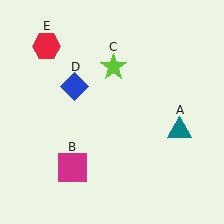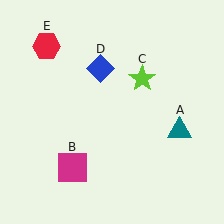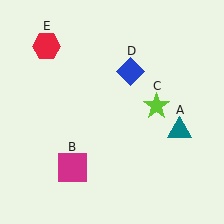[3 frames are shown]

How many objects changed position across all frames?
2 objects changed position: lime star (object C), blue diamond (object D).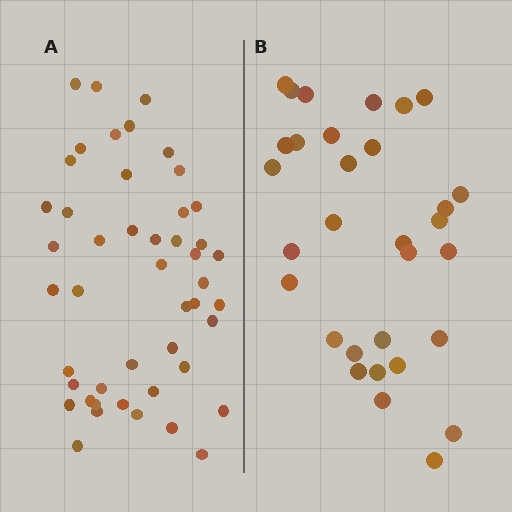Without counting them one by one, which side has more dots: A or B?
Region A (the left region) has more dots.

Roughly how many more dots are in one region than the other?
Region A has approximately 15 more dots than region B.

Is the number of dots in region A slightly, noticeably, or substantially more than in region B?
Region A has substantially more. The ratio is roughly 1.5 to 1.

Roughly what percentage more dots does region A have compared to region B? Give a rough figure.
About 50% more.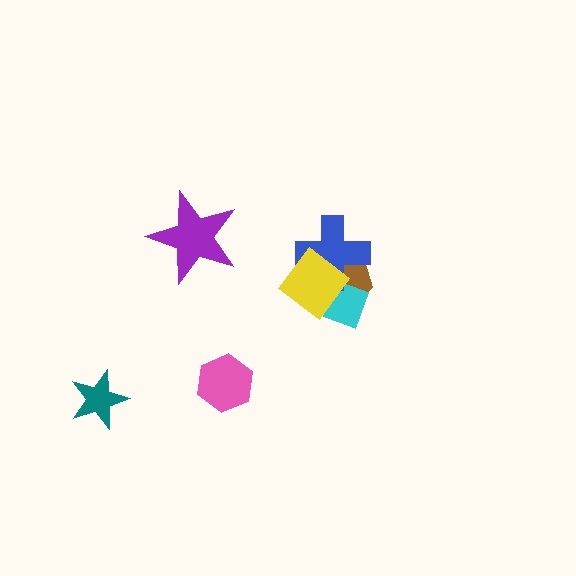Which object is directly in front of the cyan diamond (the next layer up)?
The blue cross is directly in front of the cyan diamond.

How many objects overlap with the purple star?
0 objects overlap with the purple star.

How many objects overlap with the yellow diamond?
3 objects overlap with the yellow diamond.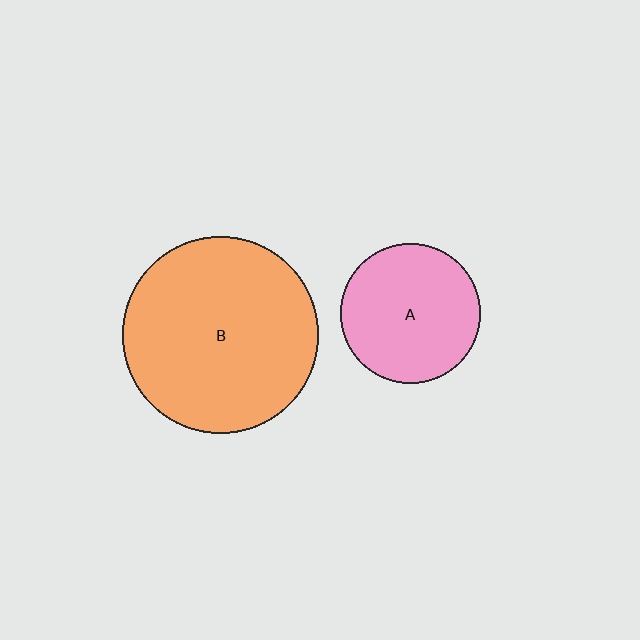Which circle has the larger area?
Circle B (orange).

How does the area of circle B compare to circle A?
Approximately 2.0 times.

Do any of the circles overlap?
No, none of the circles overlap.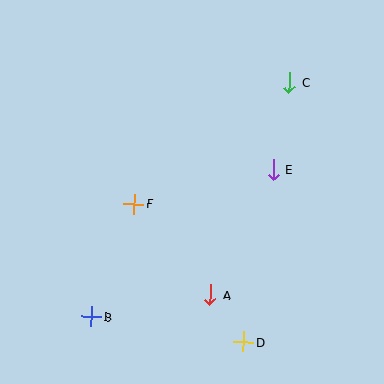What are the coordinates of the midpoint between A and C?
The midpoint between A and C is at (250, 188).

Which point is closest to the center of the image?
Point F at (134, 204) is closest to the center.